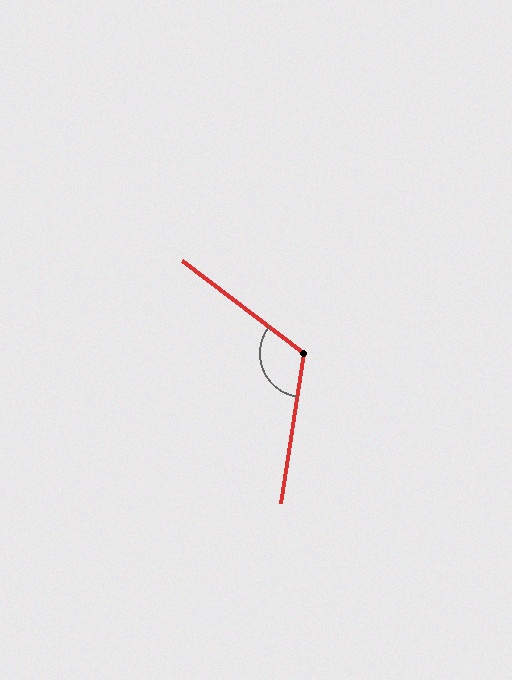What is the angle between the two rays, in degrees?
Approximately 119 degrees.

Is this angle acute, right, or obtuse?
It is obtuse.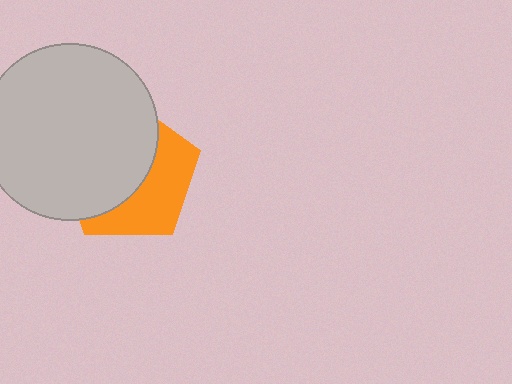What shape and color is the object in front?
The object in front is a light gray circle.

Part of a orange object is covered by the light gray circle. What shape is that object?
It is a pentagon.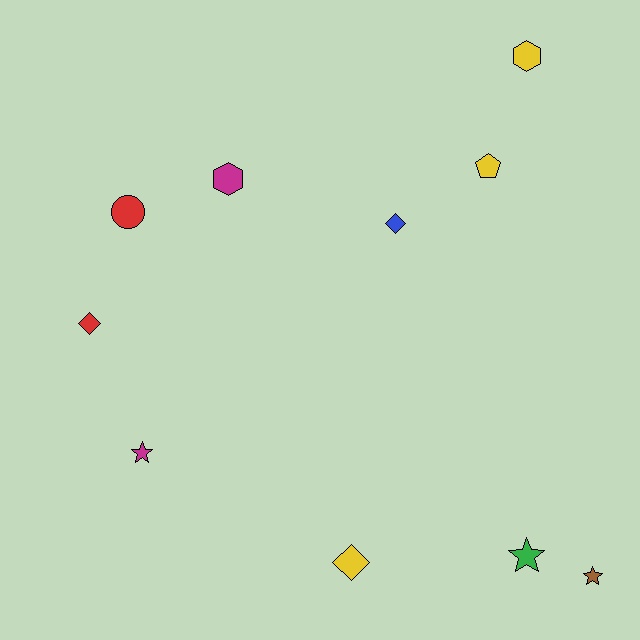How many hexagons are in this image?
There are 2 hexagons.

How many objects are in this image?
There are 10 objects.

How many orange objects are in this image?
There are no orange objects.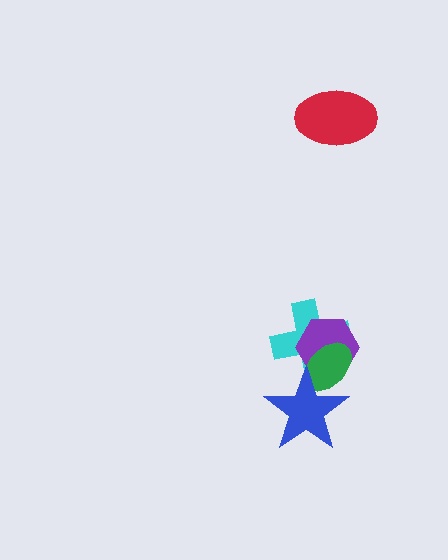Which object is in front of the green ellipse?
The blue star is in front of the green ellipse.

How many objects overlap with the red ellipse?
0 objects overlap with the red ellipse.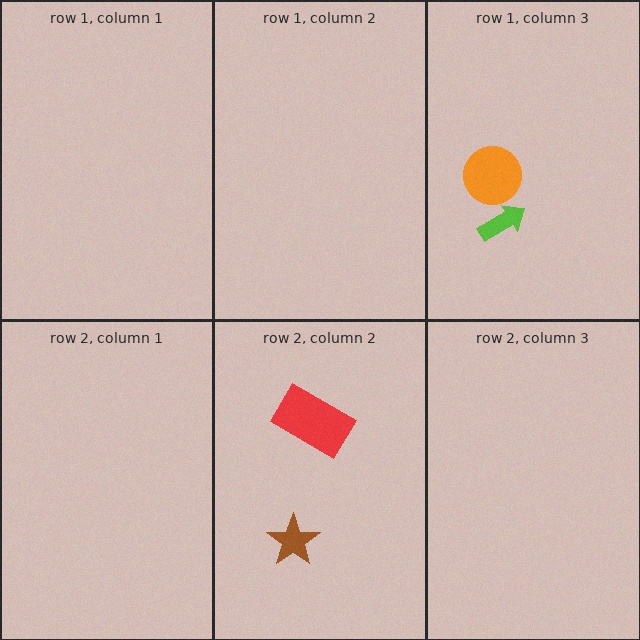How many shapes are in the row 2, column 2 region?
2.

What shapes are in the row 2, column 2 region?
The brown star, the red rectangle.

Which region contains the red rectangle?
The row 2, column 2 region.